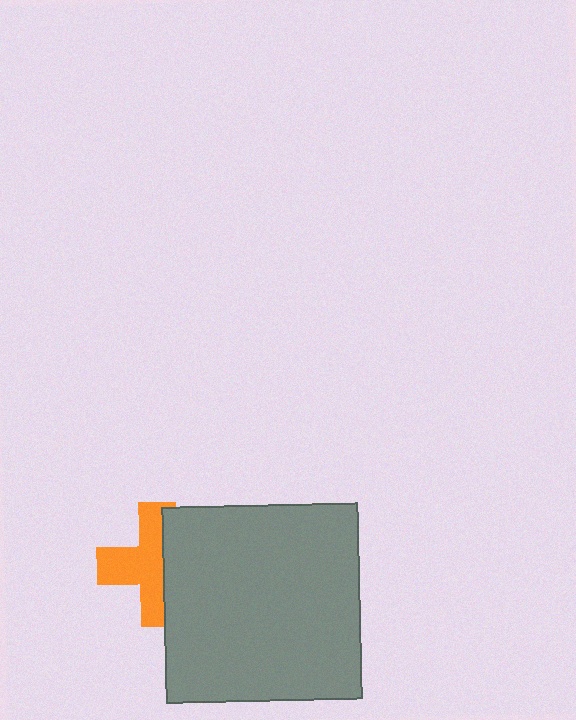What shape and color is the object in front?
The object in front is a gray square.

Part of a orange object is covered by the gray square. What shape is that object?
It is a cross.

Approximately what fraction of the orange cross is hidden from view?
Roughly 44% of the orange cross is hidden behind the gray square.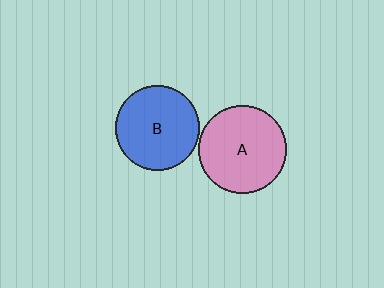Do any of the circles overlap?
No, none of the circles overlap.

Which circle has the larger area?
Circle A (pink).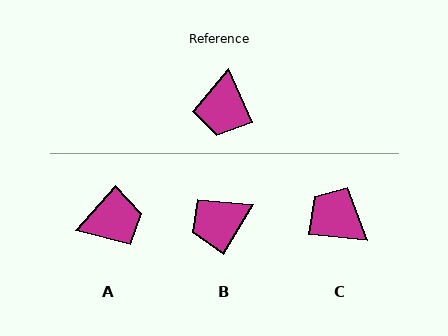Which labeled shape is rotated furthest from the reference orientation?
C, about 119 degrees away.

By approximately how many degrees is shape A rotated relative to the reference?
Approximately 115 degrees counter-clockwise.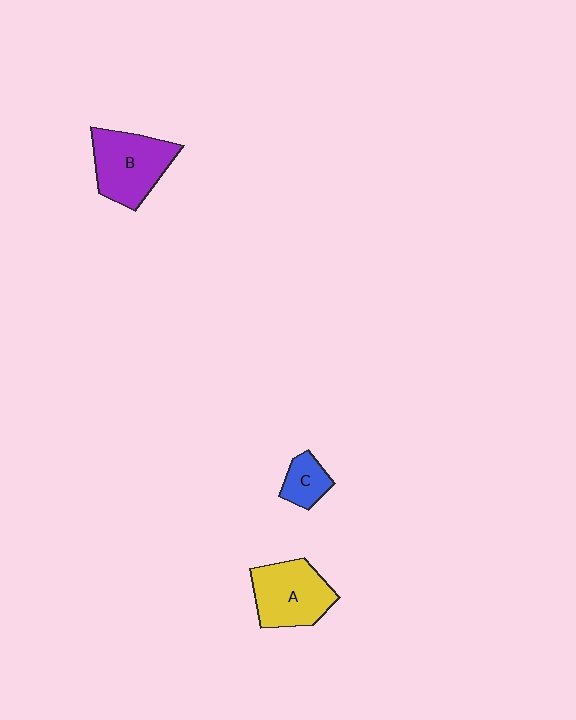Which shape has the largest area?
Shape B (purple).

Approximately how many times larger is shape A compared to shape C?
Approximately 2.3 times.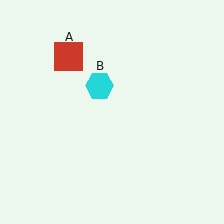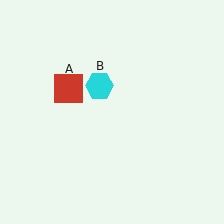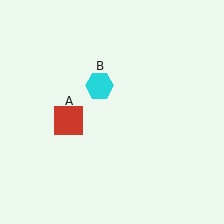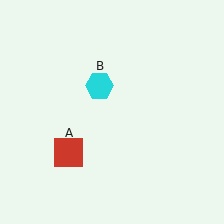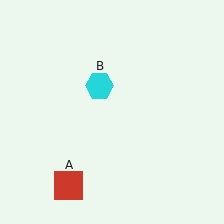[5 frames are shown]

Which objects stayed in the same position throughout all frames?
Cyan hexagon (object B) remained stationary.